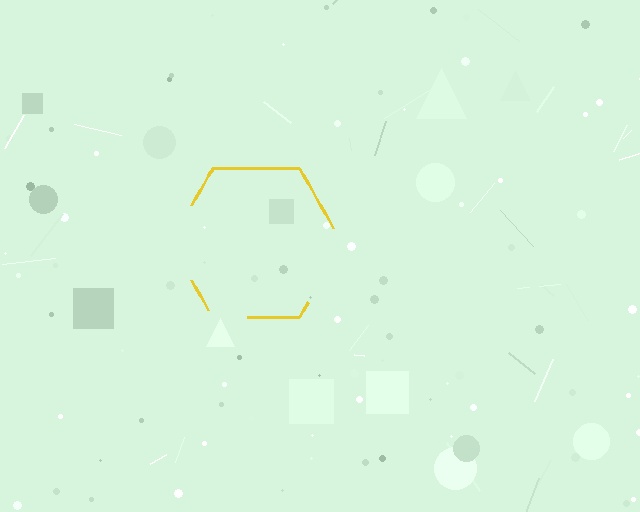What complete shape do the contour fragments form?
The contour fragments form a hexagon.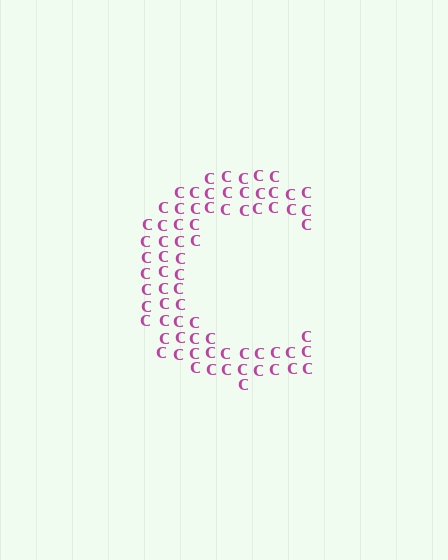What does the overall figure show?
The overall figure shows the letter C.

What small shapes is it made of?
It is made of small letter C's.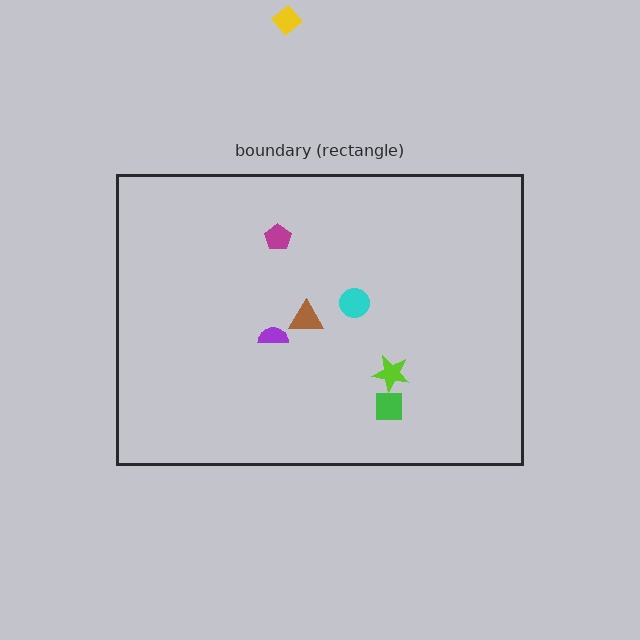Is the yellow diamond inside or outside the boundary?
Outside.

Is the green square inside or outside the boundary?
Inside.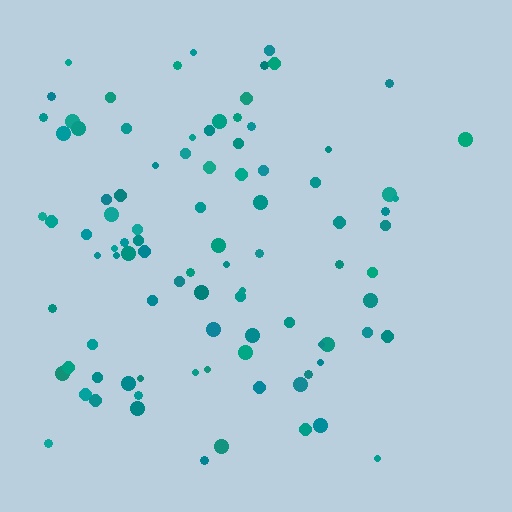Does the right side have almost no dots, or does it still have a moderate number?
Still a moderate number, just noticeably fewer than the left.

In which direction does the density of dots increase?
From right to left, with the left side densest.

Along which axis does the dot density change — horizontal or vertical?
Horizontal.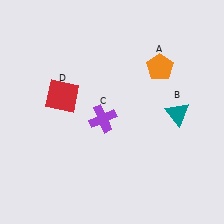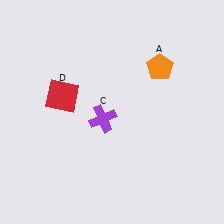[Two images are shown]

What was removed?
The teal triangle (B) was removed in Image 2.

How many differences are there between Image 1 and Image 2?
There is 1 difference between the two images.